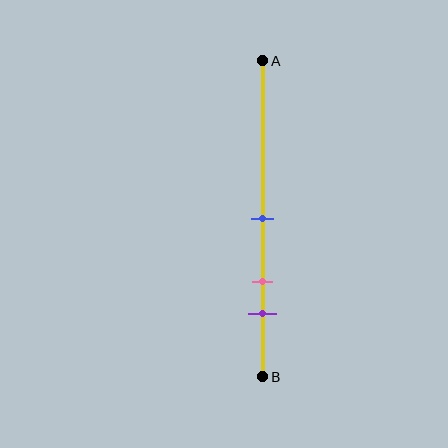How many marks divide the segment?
There are 3 marks dividing the segment.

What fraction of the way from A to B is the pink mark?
The pink mark is approximately 70% (0.7) of the way from A to B.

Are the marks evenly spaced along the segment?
Yes, the marks are approximately evenly spaced.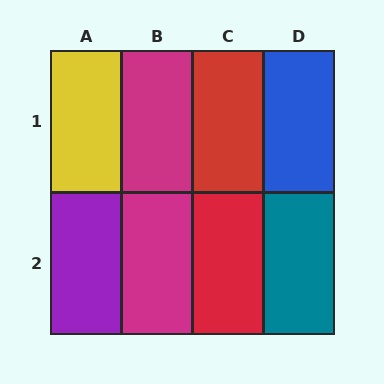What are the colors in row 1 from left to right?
Yellow, magenta, red, blue.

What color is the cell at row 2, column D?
Teal.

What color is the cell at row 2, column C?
Red.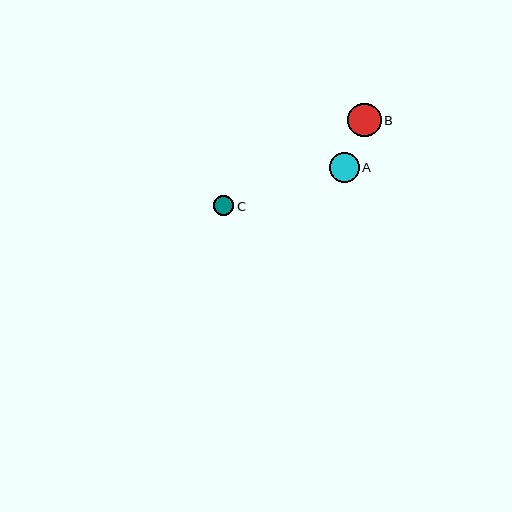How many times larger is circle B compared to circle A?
Circle B is approximately 1.1 times the size of circle A.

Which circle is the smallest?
Circle C is the smallest with a size of approximately 20 pixels.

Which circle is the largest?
Circle B is the largest with a size of approximately 33 pixels.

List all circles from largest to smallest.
From largest to smallest: B, A, C.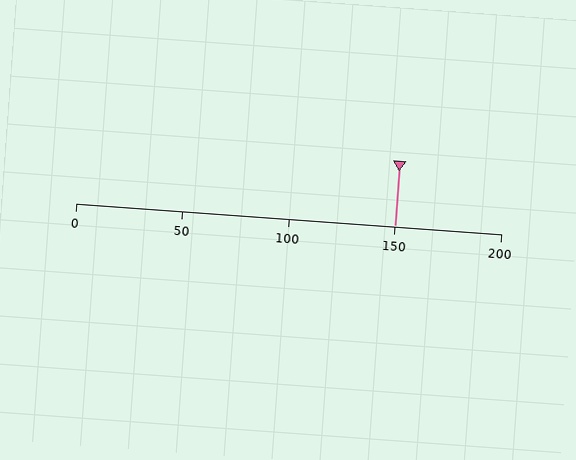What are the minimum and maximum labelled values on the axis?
The axis runs from 0 to 200.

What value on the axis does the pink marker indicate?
The marker indicates approximately 150.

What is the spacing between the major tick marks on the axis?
The major ticks are spaced 50 apart.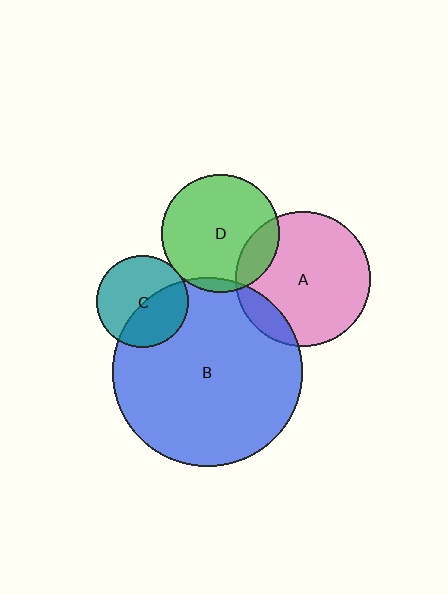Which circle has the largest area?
Circle B (blue).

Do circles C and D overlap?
Yes.